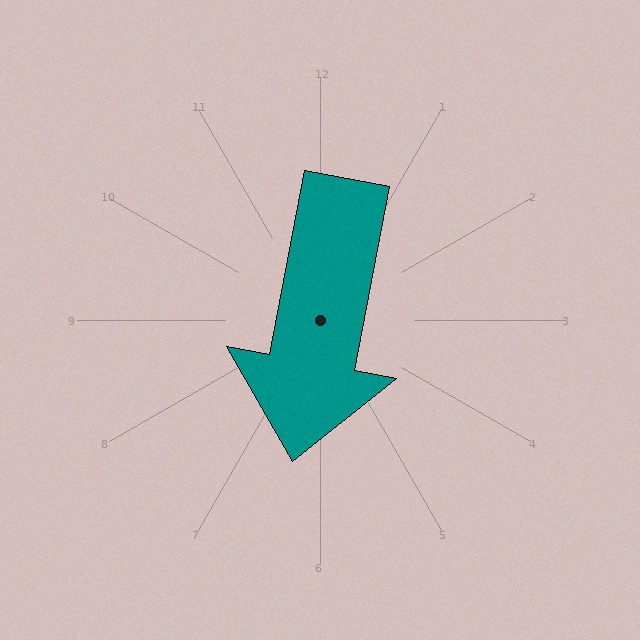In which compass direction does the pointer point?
South.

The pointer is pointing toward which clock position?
Roughly 6 o'clock.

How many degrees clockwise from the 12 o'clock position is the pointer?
Approximately 191 degrees.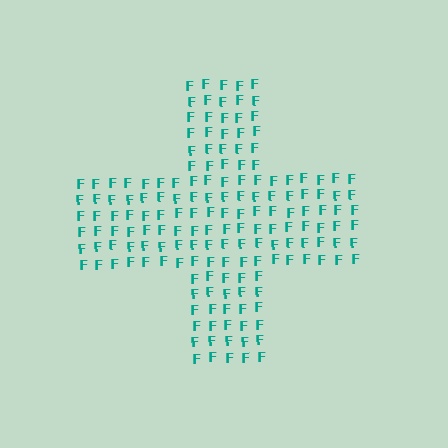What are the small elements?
The small elements are letter F's.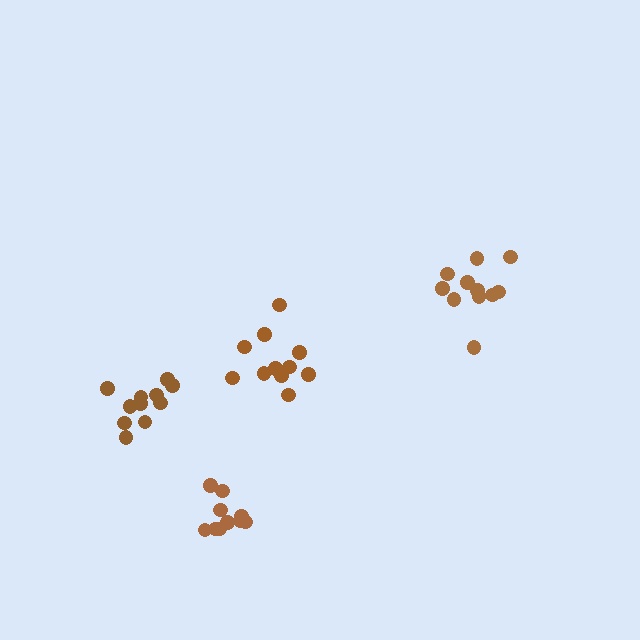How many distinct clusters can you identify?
There are 4 distinct clusters.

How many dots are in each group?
Group 1: 11 dots, Group 2: 11 dots, Group 3: 10 dots, Group 4: 11 dots (43 total).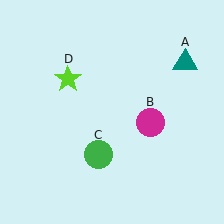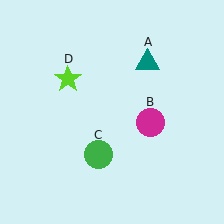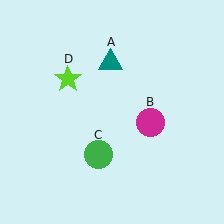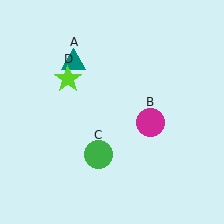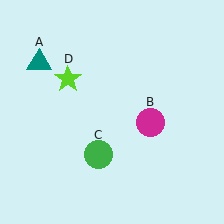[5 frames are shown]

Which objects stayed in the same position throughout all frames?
Magenta circle (object B) and green circle (object C) and lime star (object D) remained stationary.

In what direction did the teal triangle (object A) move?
The teal triangle (object A) moved left.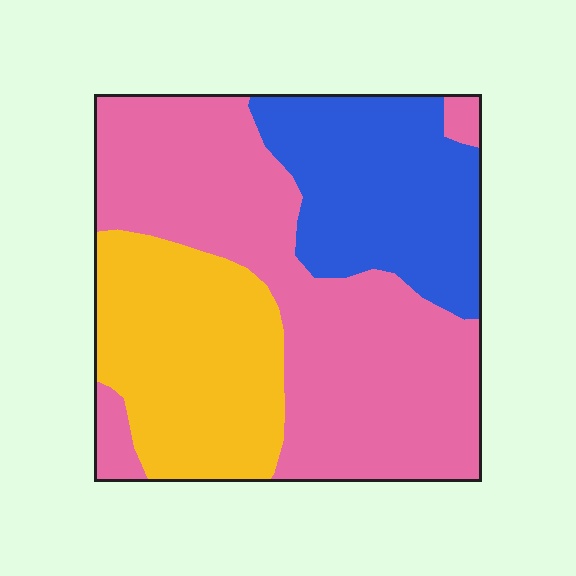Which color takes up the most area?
Pink, at roughly 50%.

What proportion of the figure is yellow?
Yellow takes up about one quarter (1/4) of the figure.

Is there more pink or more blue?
Pink.